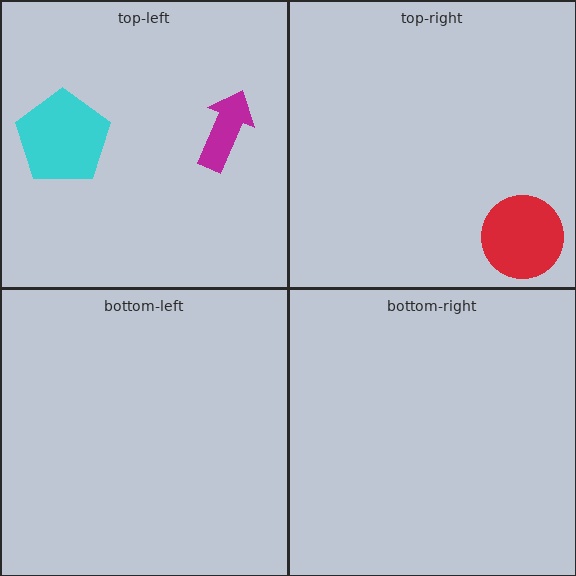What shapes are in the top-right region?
The red circle.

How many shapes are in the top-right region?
1.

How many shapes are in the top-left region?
2.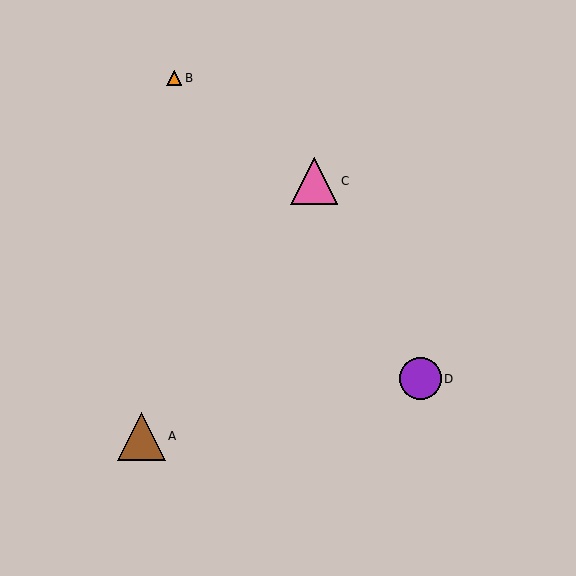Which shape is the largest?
The brown triangle (labeled A) is the largest.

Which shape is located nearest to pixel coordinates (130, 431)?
The brown triangle (labeled A) at (141, 436) is nearest to that location.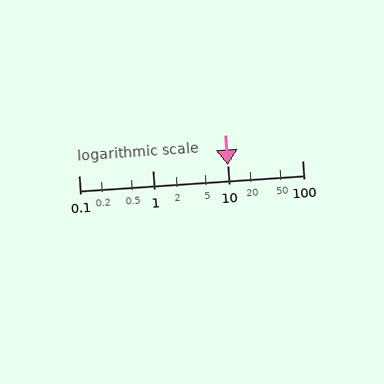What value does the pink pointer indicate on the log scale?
The pointer indicates approximately 10.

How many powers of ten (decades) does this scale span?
The scale spans 3 decades, from 0.1 to 100.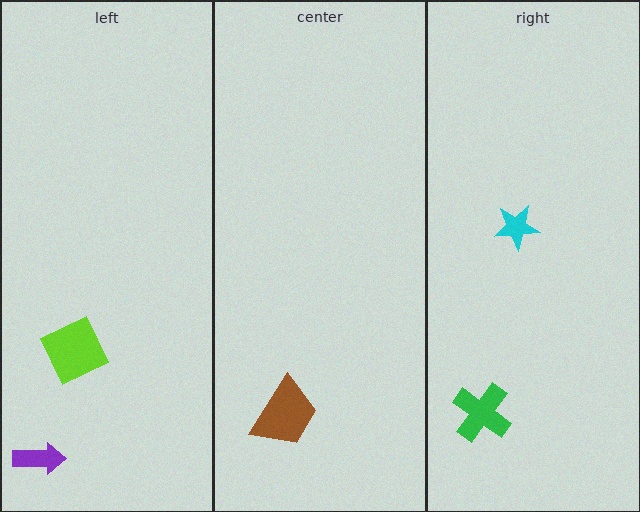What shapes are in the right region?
The green cross, the cyan star.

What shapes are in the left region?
The lime square, the purple arrow.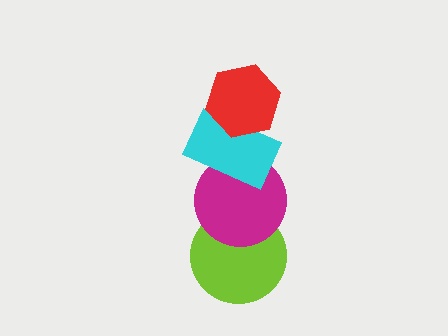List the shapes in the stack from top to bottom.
From top to bottom: the red hexagon, the cyan rectangle, the magenta circle, the lime circle.